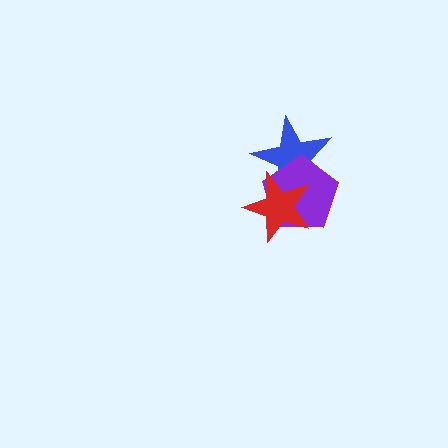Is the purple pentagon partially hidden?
Yes, it is partially covered by another shape.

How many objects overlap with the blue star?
2 objects overlap with the blue star.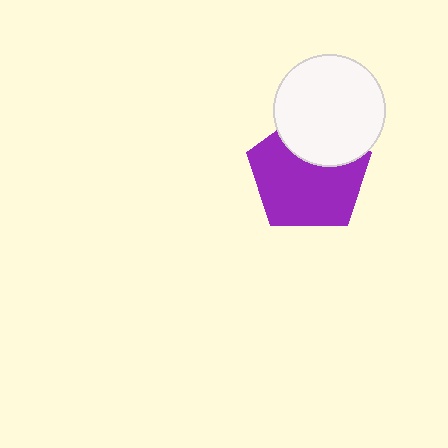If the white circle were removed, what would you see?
You would see the complete purple pentagon.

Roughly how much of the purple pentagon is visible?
Most of it is visible (roughly 70%).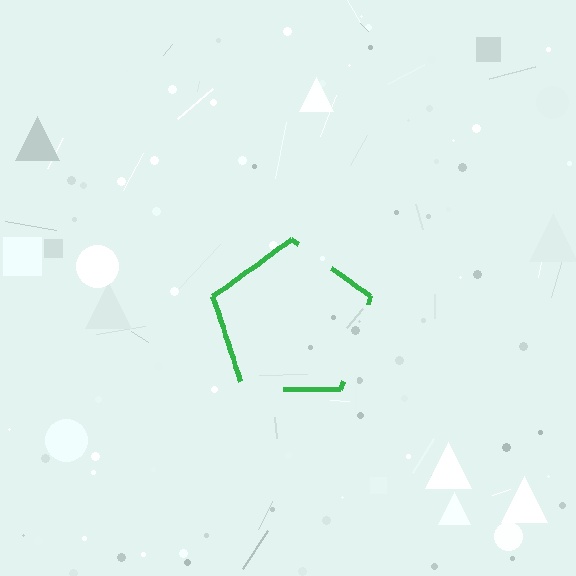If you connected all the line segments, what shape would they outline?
They would outline a pentagon.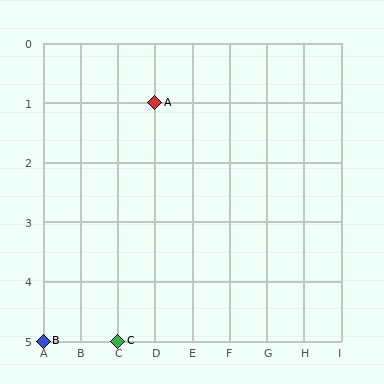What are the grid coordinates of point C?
Point C is at grid coordinates (C, 5).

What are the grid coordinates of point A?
Point A is at grid coordinates (D, 1).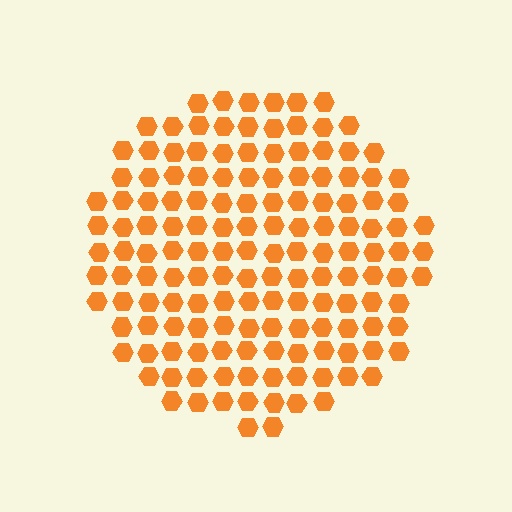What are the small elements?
The small elements are hexagons.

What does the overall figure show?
The overall figure shows a circle.